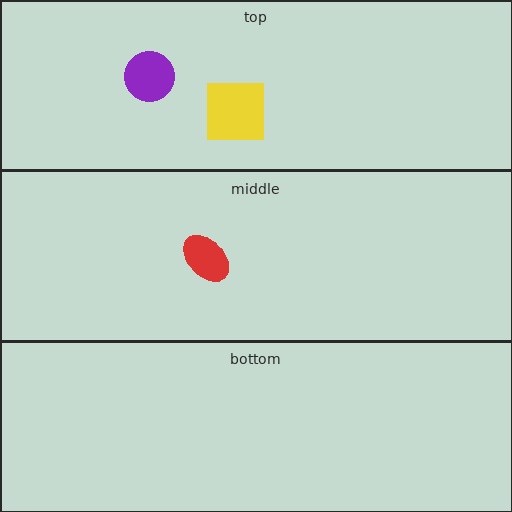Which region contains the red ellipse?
The middle region.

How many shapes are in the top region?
2.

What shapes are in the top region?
The yellow square, the purple circle.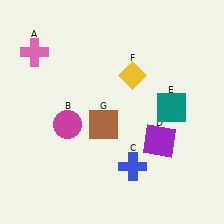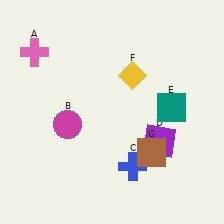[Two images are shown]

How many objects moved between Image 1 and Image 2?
1 object moved between the two images.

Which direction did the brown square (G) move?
The brown square (G) moved right.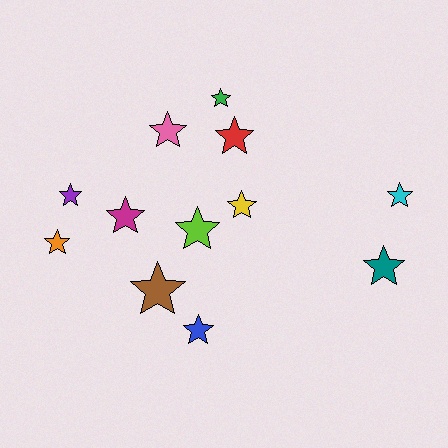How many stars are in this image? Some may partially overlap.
There are 12 stars.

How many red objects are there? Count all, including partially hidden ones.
There is 1 red object.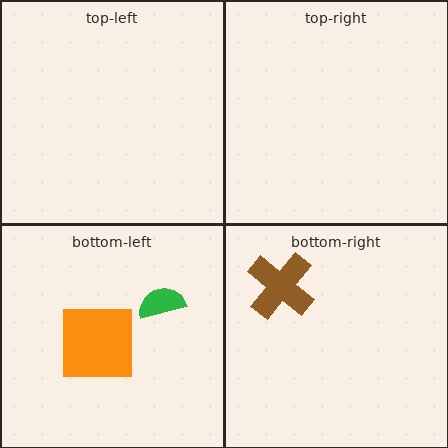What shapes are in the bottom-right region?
The brown cross.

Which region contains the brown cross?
The bottom-right region.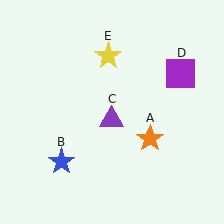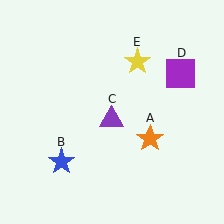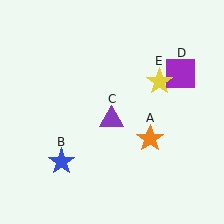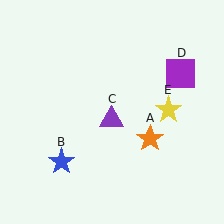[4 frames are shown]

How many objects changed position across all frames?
1 object changed position: yellow star (object E).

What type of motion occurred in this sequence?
The yellow star (object E) rotated clockwise around the center of the scene.